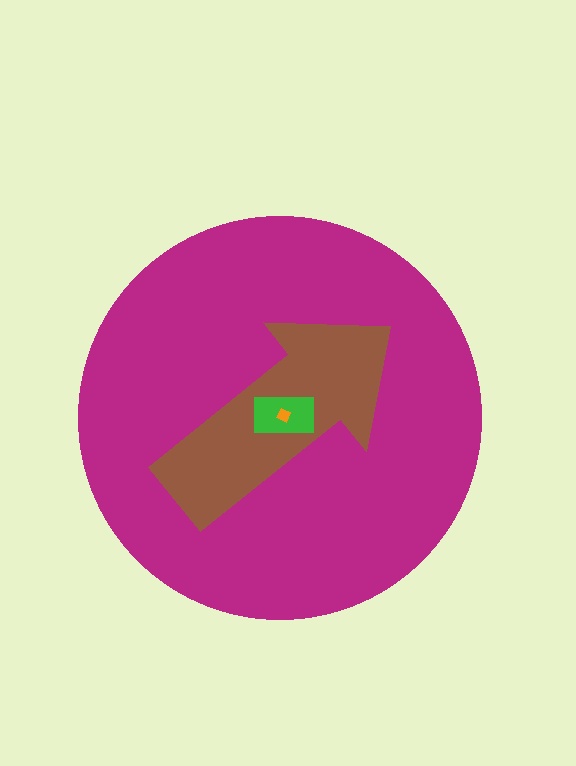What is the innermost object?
The orange diamond.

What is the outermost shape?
The magenta circle.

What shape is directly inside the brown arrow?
The green rectangle.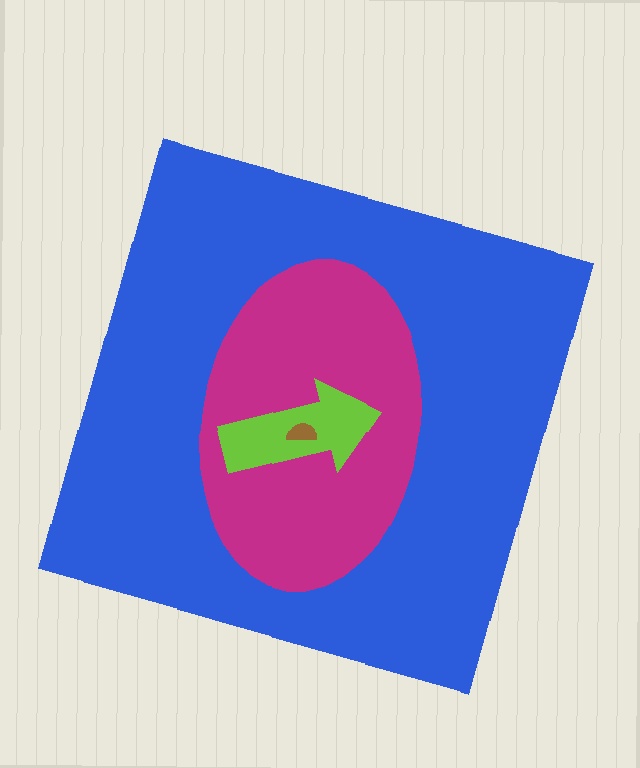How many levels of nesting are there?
4.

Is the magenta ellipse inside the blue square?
Yes.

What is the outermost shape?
The blue square.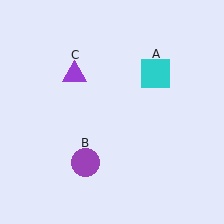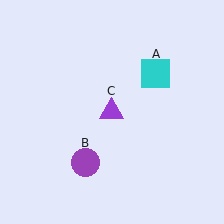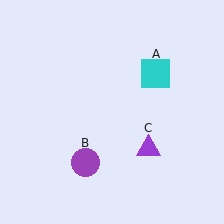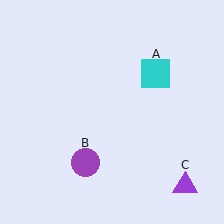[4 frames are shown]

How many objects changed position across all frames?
1 object changed position: purple triangle (object C).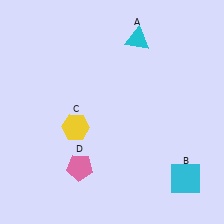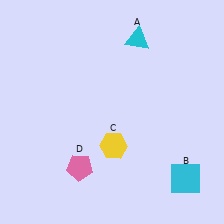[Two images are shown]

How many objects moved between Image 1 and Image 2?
1 object moved between the two images.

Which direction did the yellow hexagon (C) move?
The yellow hexagon (C) moved right.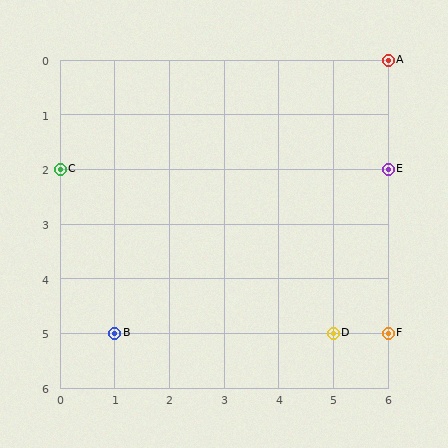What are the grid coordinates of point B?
Point B is at grid coordinates (1, 5).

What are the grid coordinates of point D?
Point D is at grid coordinates (5, 5).